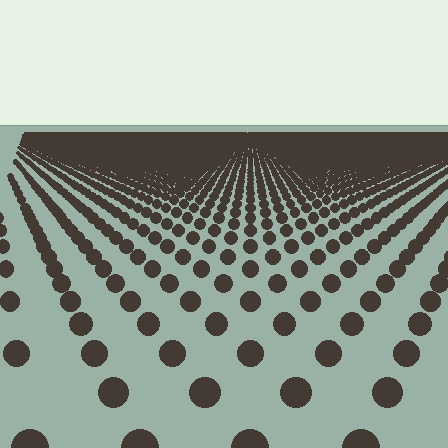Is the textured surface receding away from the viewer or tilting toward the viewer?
The surface is receding away from the viewer. Texture elements get smaller and denser toward the top.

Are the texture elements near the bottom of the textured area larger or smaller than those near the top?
Larger. Near the bottom, elements are closer to the viewer and appear at a bigger on-screen size.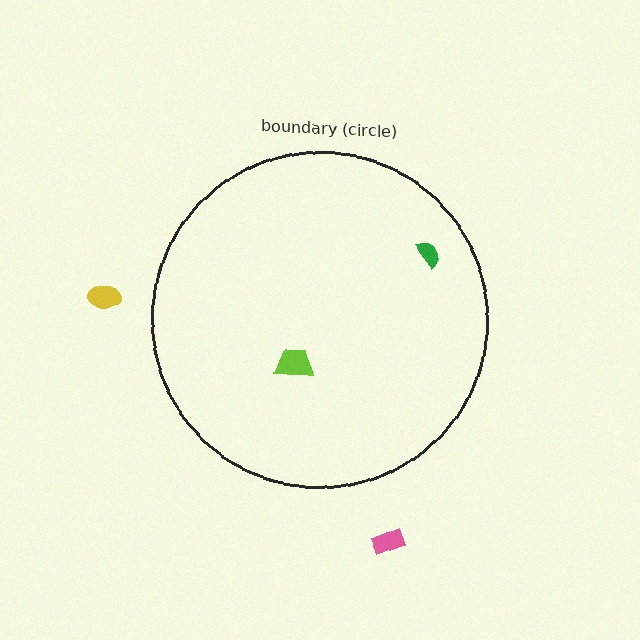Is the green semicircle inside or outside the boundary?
Inside.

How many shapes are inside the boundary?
2 inside, 2 outside.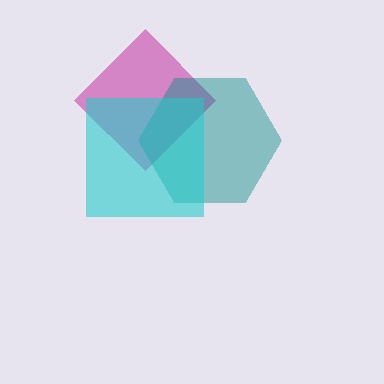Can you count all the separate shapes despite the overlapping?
Yes, there are 3 separate shapes.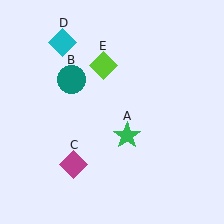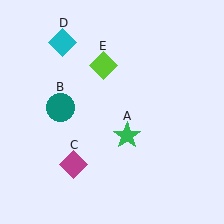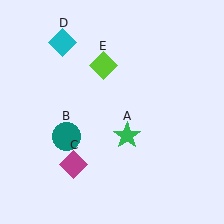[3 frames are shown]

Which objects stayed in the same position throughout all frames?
Green star (object A) and magenta diamond (object C) and cyan diamond (object D) and lime diamond (object E) remained stationary.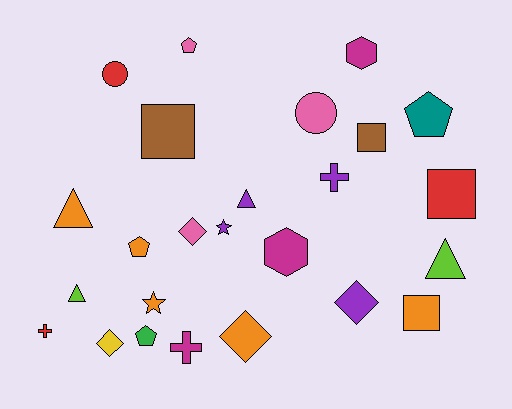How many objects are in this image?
There are 25 objects.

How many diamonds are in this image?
There are 4 diamonds.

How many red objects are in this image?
There are 3 red objects.